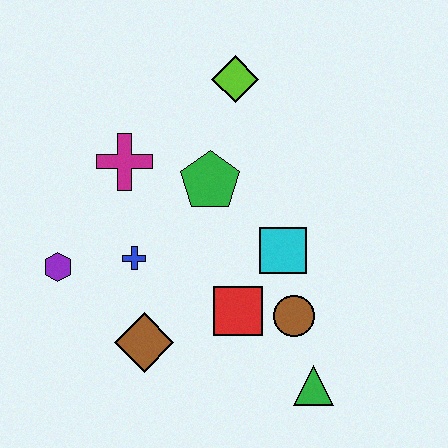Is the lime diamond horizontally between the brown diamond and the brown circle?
Yes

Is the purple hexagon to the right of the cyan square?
No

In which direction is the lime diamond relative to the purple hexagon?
The lime diamond is above the purple hexagon.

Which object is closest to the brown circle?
The red square is closest to the brown circle.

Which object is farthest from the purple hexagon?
The green triangle is farthest from the purple hexagon.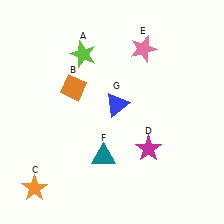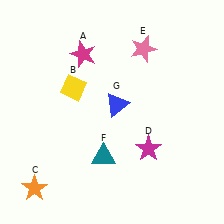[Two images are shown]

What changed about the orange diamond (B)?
In Image 1, B is orange. In Image 2, it changed to yellow.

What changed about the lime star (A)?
In Image 1, A is lime. In Image 2, it changed to magenta.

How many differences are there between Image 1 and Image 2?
There are 2 differences between the two images.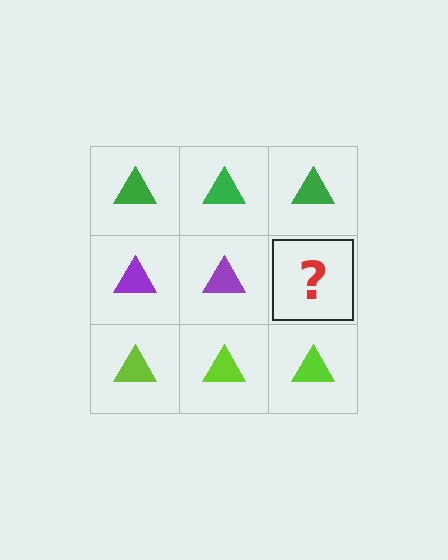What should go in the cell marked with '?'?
The missing cell should contain a purple triangle.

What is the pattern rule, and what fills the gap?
The rule is that each row has a consistent color. The gap should be filled with a purple triangle.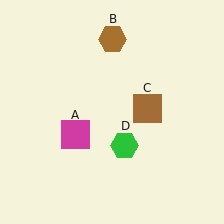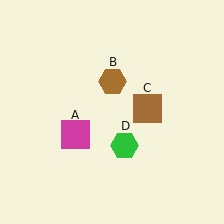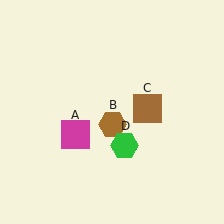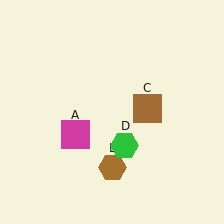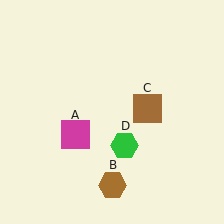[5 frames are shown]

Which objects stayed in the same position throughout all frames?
Magenta square (object A) and brown square (object C) and green hexagon (object D) remained stationary.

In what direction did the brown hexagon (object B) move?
The brown hexagon (object B) moved down.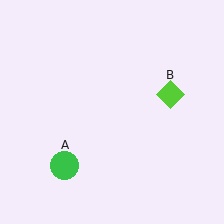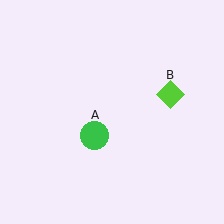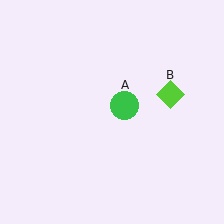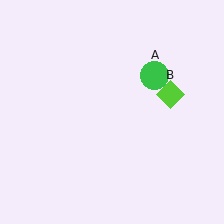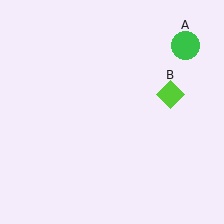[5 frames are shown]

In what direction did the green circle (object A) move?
The green circle (object A) moved up and to the right.